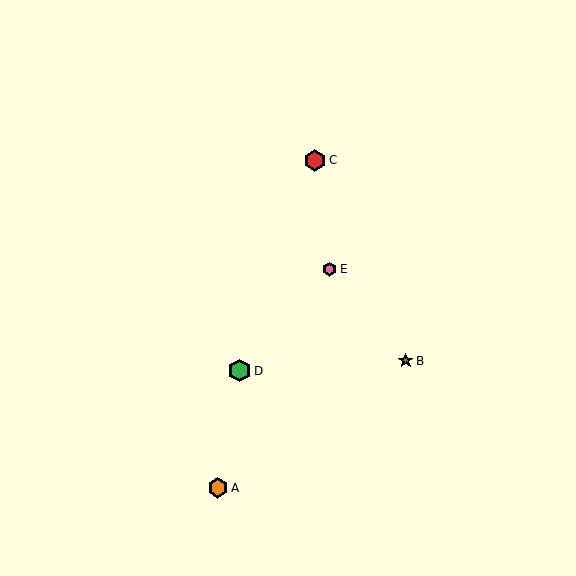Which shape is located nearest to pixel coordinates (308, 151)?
The red hexagon (labeled C) at (315, 160) is nearest to that location.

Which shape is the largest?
The green hexagon (labeled D) is the largest.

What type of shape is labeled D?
Shape D is a green hexagon.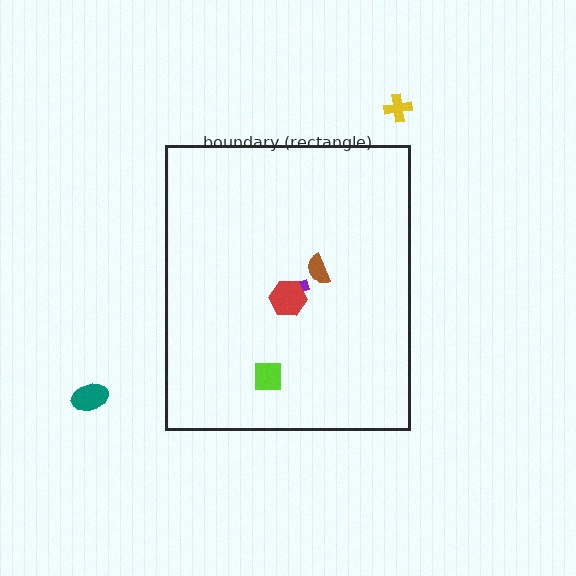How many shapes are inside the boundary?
4 inside, 2 outside.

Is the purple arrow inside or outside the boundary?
Inside.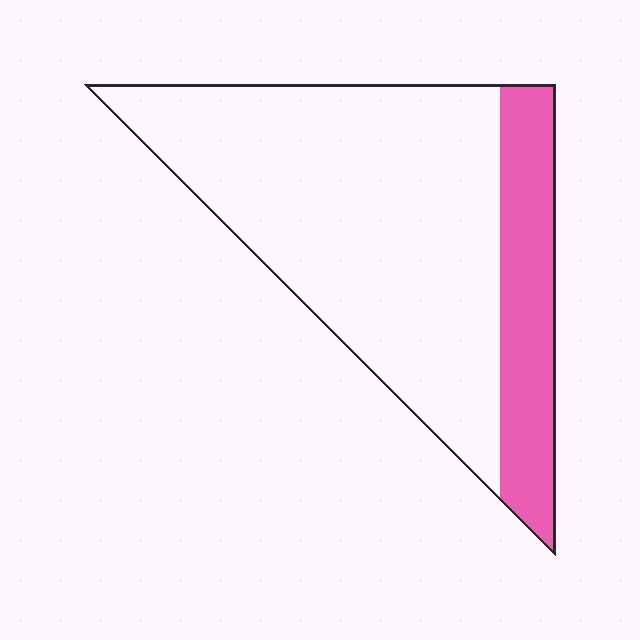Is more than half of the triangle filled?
No.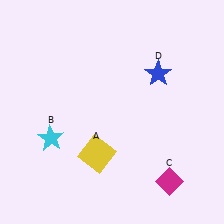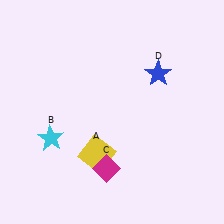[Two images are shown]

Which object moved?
The magenta diamond (C) moved left.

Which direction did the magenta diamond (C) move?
The magenta diamond (C) moved left.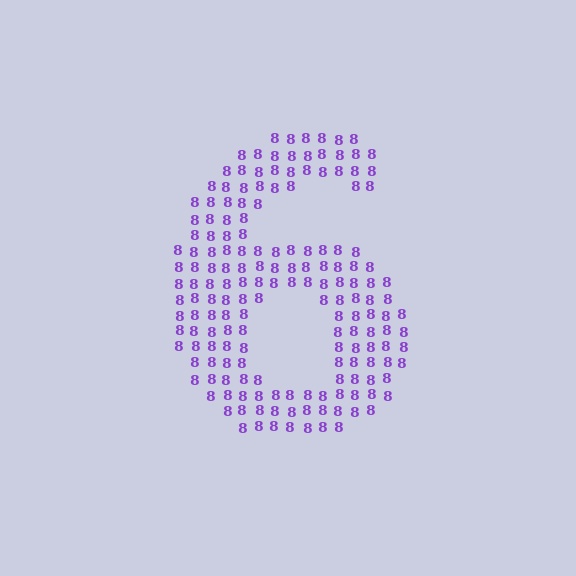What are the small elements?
The small elements are digit 8's.